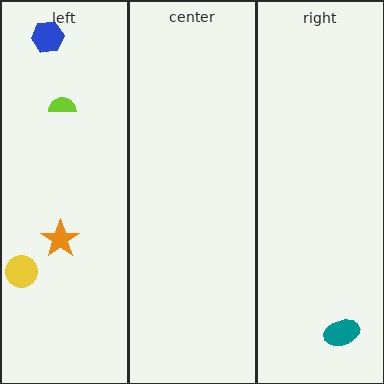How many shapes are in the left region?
4.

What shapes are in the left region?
The blue hexagon, the orange star, the lime semicircle, the yellow circle.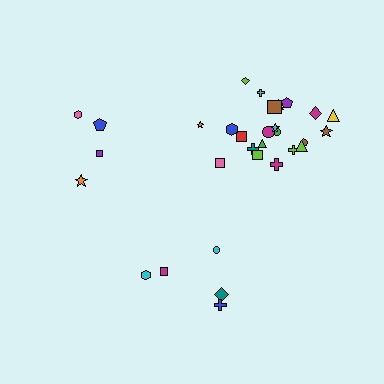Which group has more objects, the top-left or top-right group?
The top-right group.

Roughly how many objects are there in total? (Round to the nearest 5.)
Roughly 30 objects in total.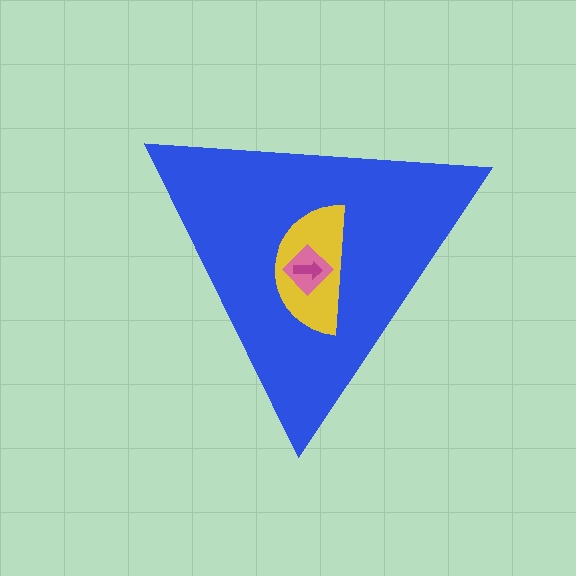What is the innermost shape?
The magenta arrow.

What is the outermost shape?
The blue triangle.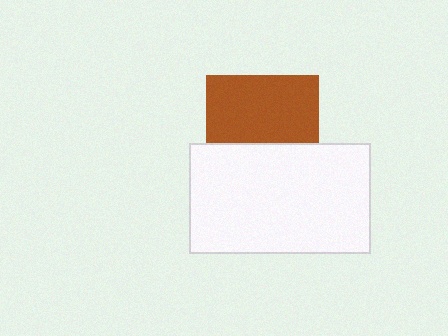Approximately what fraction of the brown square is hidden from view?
Roughly 39% of the brown square is hidden behind the white rectangle.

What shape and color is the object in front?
The object in front is a white rectangle.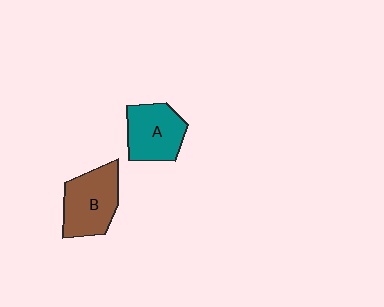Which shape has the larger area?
Shape B (brown).